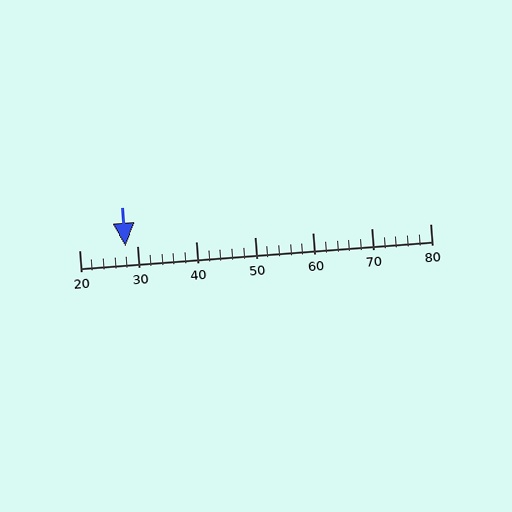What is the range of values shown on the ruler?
The ruler shows values from 20 to 80.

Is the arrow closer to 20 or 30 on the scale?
The arrow is closer to 30.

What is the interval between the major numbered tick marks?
The major tick marks are spaced 10 units apart.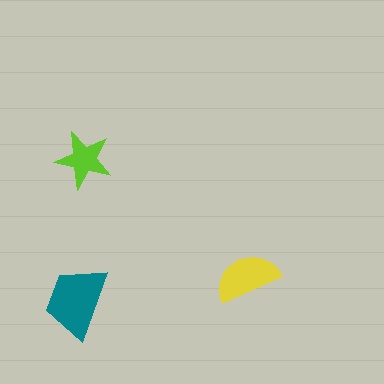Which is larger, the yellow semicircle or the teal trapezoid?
The teal trapezoid.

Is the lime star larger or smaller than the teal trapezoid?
Smaller.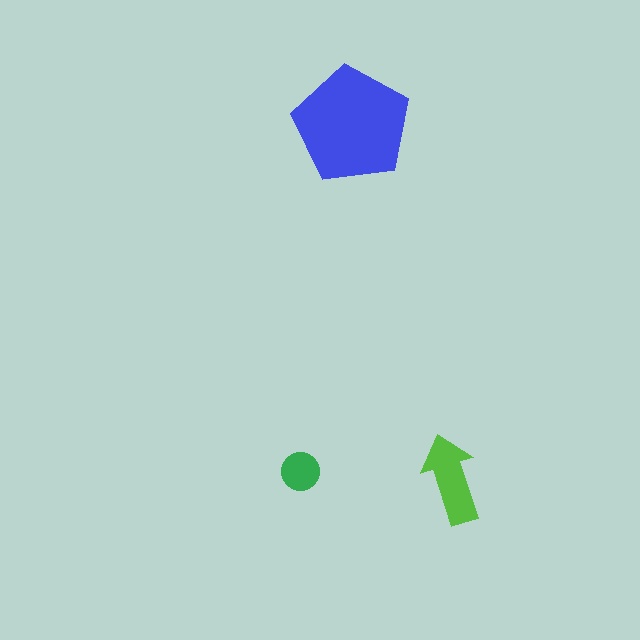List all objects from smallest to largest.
The green circle, the lime arrow, the blue pentagon.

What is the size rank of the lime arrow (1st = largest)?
2nd.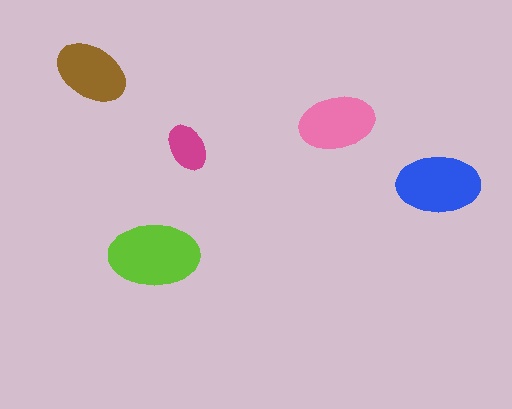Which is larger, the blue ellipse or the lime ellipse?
The lime one.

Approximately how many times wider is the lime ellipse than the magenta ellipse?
About 2 times wider.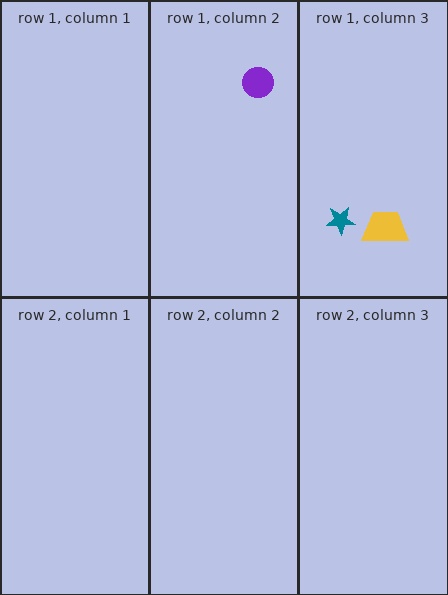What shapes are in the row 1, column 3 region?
The yellow trapezoid, the teal star.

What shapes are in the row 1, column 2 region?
The purple circle.